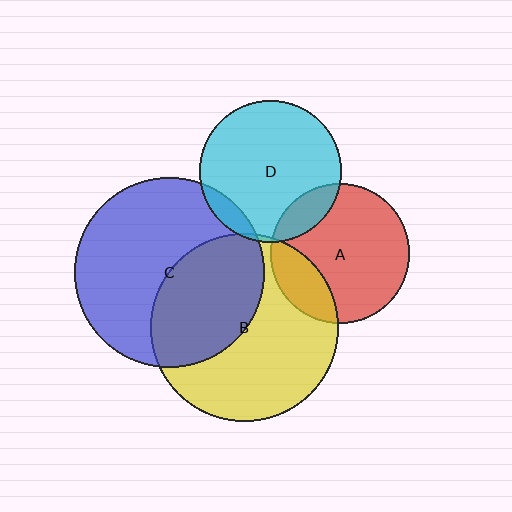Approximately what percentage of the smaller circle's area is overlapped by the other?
Approximately 20%.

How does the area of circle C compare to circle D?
Approximately 1.8 times.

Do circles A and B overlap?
Yes.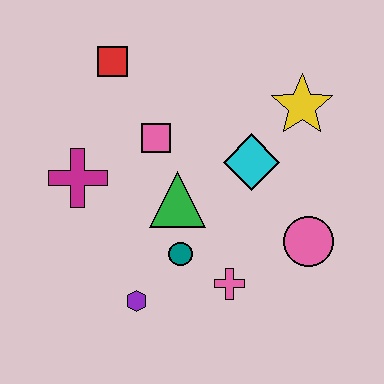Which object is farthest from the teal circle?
The red square is farthest from the teal circle.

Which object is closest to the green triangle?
The teal circle is closest to the green triangle.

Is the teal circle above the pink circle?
No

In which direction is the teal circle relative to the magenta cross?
The teal circle is to the right of the magenta cross.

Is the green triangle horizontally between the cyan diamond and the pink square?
Yes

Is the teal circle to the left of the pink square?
No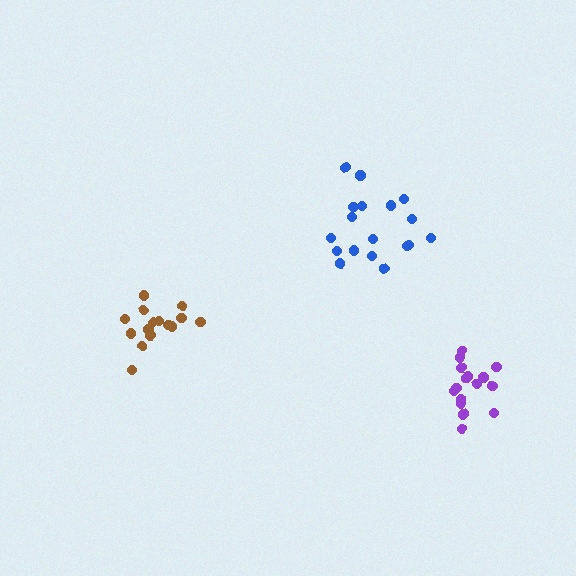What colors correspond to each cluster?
The clusters are colored: blue, brown, purple.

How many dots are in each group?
Group 1: 18 dots, Group 2: 16 dots, Group 3: 16 dots (50 total).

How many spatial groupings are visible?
There are 3 spatial groupings.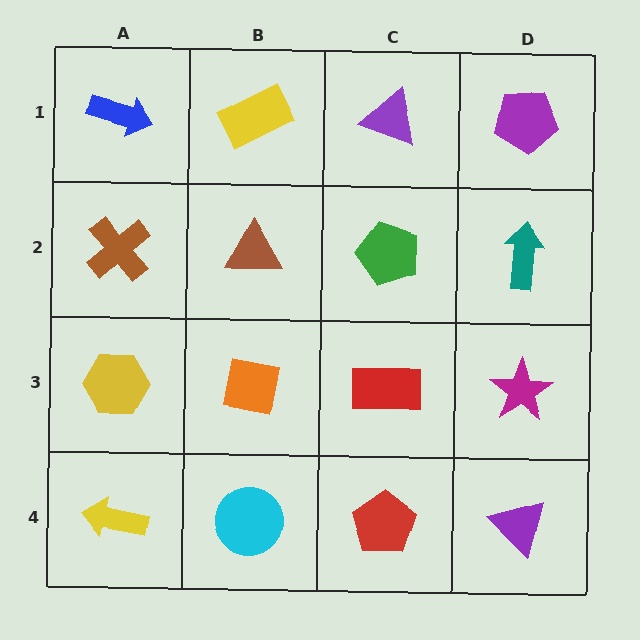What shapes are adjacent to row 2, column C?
A purple triangle (row 1, column C), a red rectangle (row 3, column C), a brown triangle (row 2, column B), a teal arrow (row 2, column D).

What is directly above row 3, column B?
A brown triangle.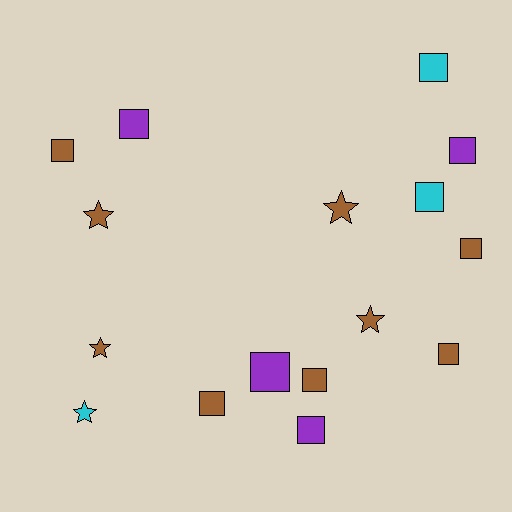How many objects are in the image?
There are 16 objects.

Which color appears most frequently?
Brown, with 9 objects.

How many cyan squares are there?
There are 2 cyan squares.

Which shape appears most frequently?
Square, with 11 objects.